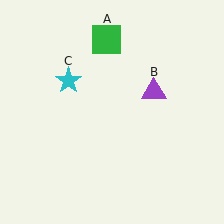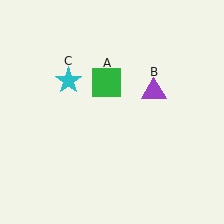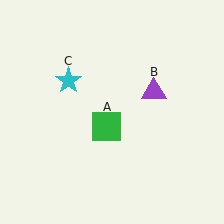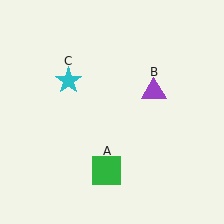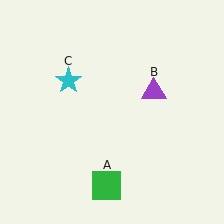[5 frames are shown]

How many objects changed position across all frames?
1 object changed position: green square (object A).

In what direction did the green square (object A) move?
The green square (object A) moved down.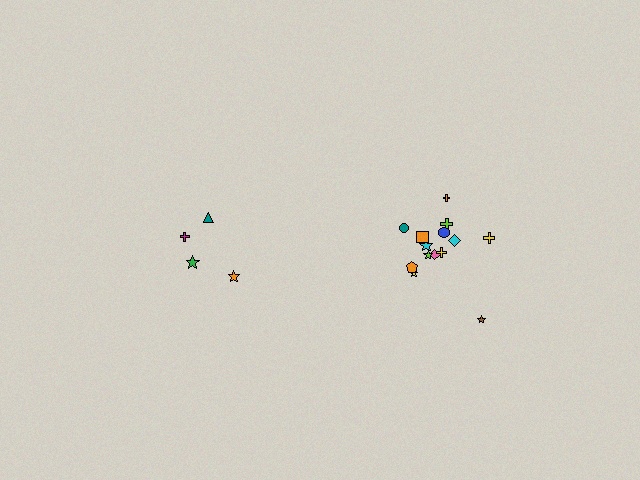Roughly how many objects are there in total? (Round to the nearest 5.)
Roughly 20 objects in total.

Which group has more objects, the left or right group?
The right group.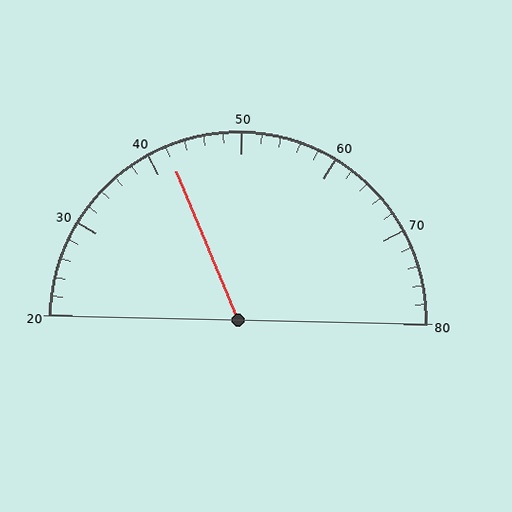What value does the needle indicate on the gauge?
The needle indicates approximately 42.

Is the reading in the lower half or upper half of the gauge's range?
The reading is in the lower half of the range (20 to 80).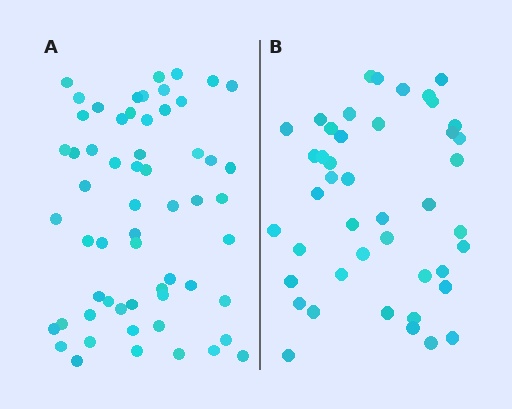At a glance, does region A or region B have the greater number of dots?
Region A (the left region) has more dots.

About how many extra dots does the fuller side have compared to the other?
Region A has approximately 15 more dots than region B.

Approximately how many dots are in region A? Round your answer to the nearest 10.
About 60 dots. (The exact count is 59, which rounds to 60.)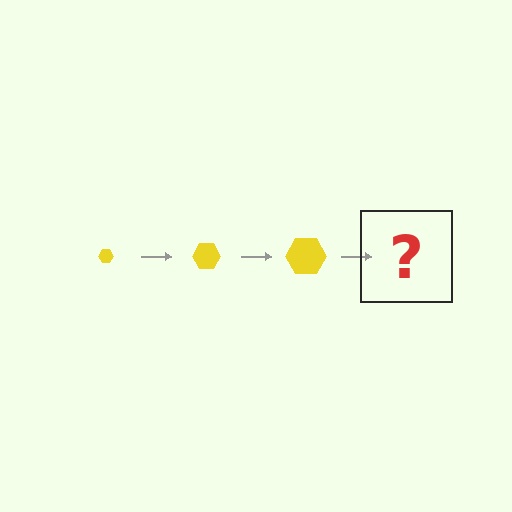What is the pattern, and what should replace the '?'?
The pattern is that the hexagon gets progressively larger each step. The '?' should be a yellow hexagon, larger than the previous one.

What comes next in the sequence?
The next element should be a yellow hexagon, larger than the previous one.